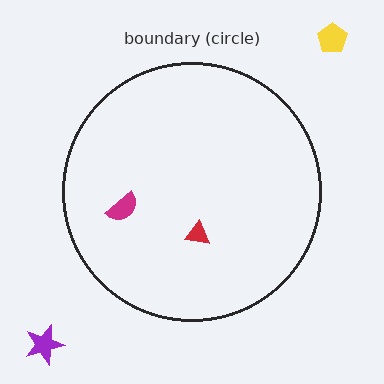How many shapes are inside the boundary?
2 inside, 2 outside.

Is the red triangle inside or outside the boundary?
Inside.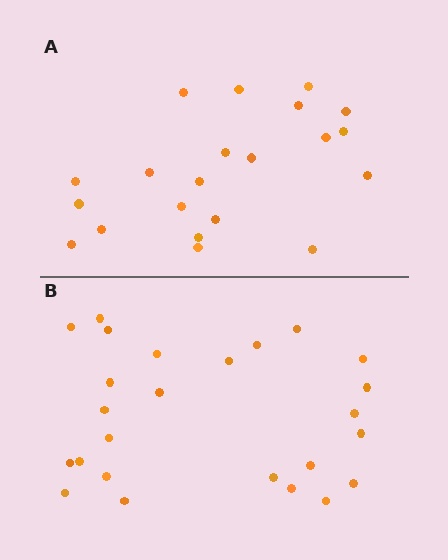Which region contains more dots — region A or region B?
Region B (the bottom region) has more dots.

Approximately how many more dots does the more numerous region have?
Region B has about 4 more dots than region A.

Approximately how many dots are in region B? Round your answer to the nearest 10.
About 20 dots. (The exact count is 25, which rounds to 20.)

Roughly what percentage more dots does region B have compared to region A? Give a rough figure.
About 20% more.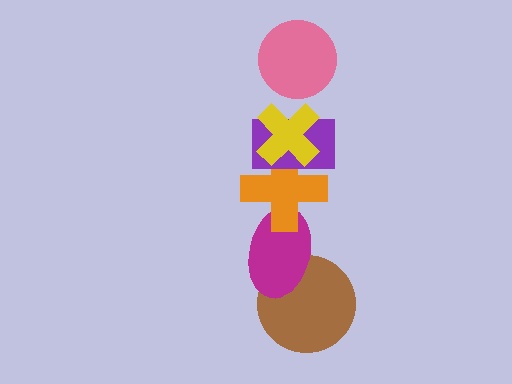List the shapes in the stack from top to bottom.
From top to bottom: the pink circle, the yellow cross, the purple rectangle, the orange cross, the magenta ellipse, the brown circle.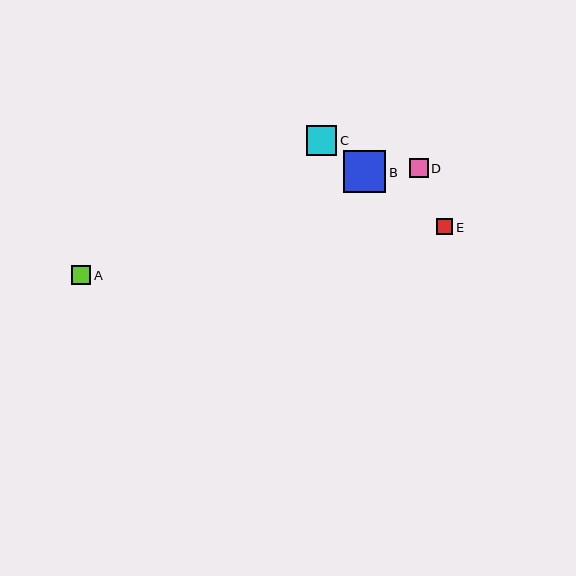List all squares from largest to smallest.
From largest to smallest: B, C, A, D, E.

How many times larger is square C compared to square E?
Square C is approximately 1.8 times the size of square E.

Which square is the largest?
Square B is the largest with a size of approximately 42 pixels.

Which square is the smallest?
Square E is the smallest with a size of approximately 17 pixels.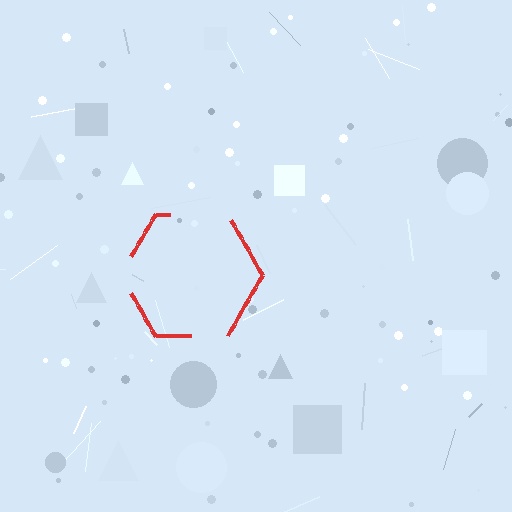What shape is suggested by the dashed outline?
The dashed outline suggests a hexagon.